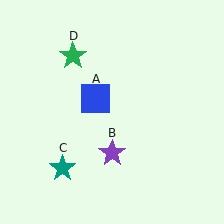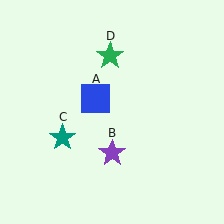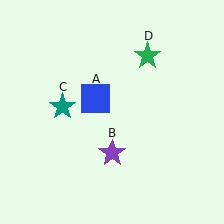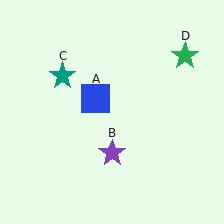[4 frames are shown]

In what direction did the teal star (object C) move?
The teal star (object C) moved up.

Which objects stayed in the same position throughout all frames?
Blue square (object A) and purple star (object B) remained stationary.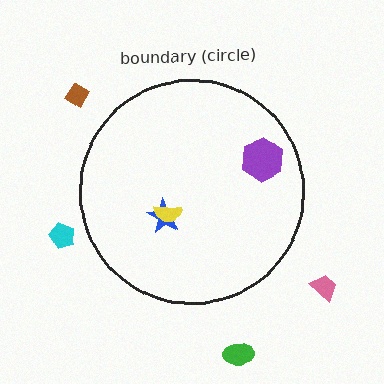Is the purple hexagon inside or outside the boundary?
Inside.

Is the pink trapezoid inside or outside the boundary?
Outside.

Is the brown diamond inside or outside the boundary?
Outside.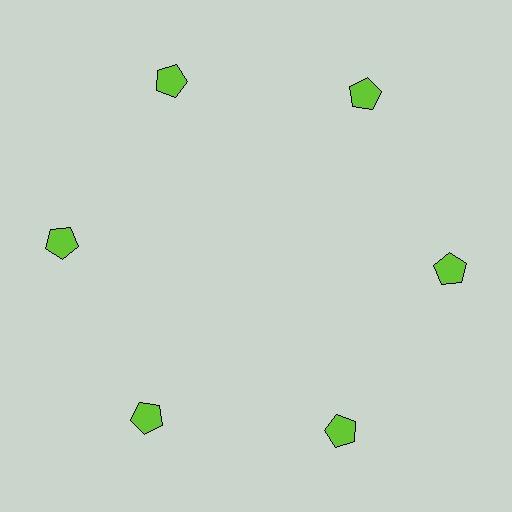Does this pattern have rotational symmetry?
Yes, this pattern has 6-fold rotational symmetry. It looks the same after rotating 60 degrees around the center.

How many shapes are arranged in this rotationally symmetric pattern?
There are 6 shapes, arranged in 6 groups of 1.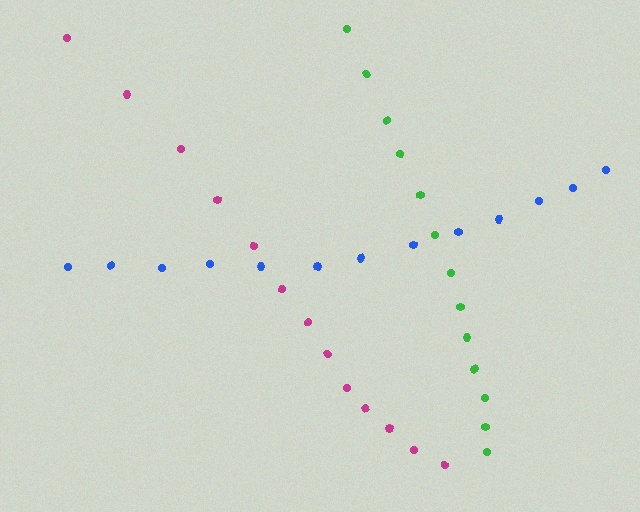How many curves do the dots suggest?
There are 3 distinct paths.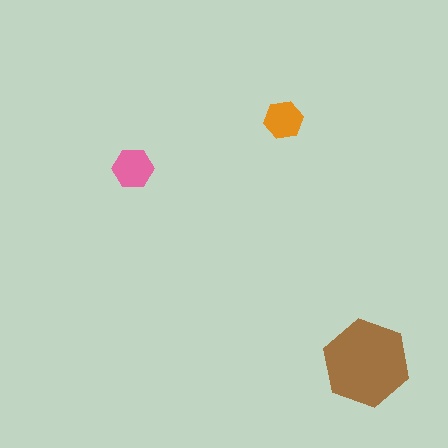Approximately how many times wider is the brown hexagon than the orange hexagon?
About 2.5 times wider.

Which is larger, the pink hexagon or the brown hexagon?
The brown one.